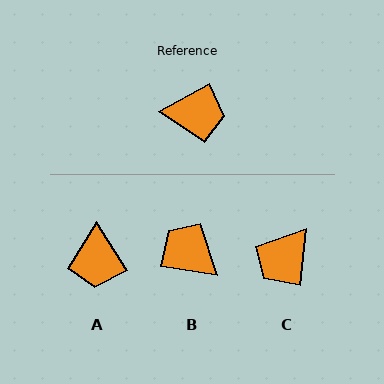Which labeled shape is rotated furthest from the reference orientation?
B, about 142 degrees away.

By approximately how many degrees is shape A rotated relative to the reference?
Approximately 87 degrees clockwise.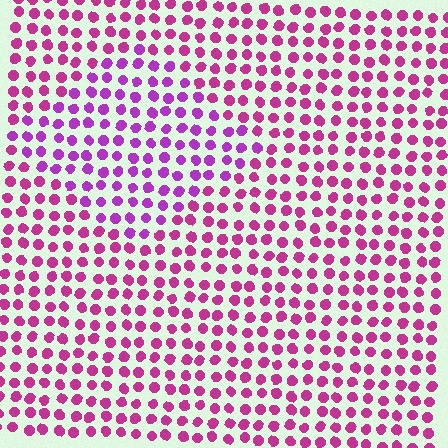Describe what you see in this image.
The image is filled with small magenta elements in a uniform arrangement. A diamond-shaped region is visible where the elements are tinted to a slightly different hue, forming a subtle color boundary.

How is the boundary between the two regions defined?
The boundary is defined purely by a slight shift in hue (about 27 degrees). Spacing, size, and orientation are identical on both sides.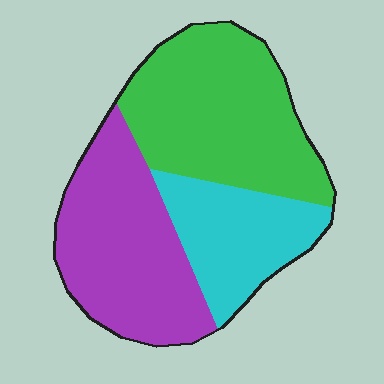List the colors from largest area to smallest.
From largest to smallest: green, purple, cyan.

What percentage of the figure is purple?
Purple covers 36% of the figure.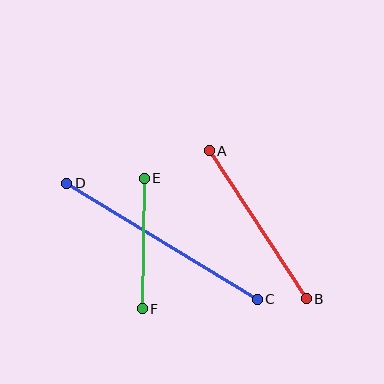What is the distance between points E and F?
The distance is approximately 131 pixels.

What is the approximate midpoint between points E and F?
The midpoint is at approximately (143, 244) pixels.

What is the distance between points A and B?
The distance is approximately 177 pixels.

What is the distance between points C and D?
The distance is approximately 223 pixels.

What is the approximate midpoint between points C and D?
The midpoint is at approximately (162, 241) pixels.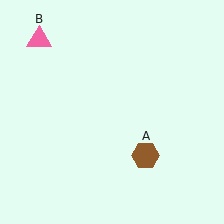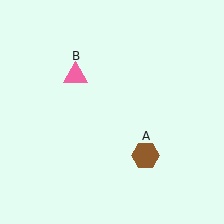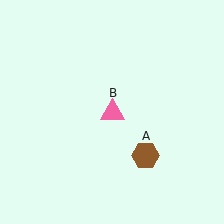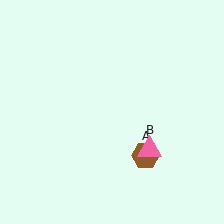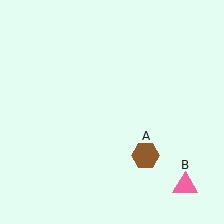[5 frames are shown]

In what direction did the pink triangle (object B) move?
The pink triangle (object B) moved down and to the right.